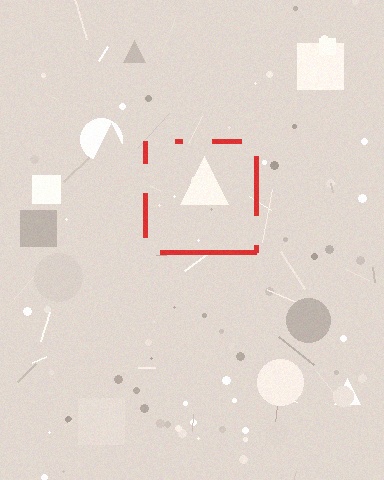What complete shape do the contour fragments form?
The contour fragments form a square.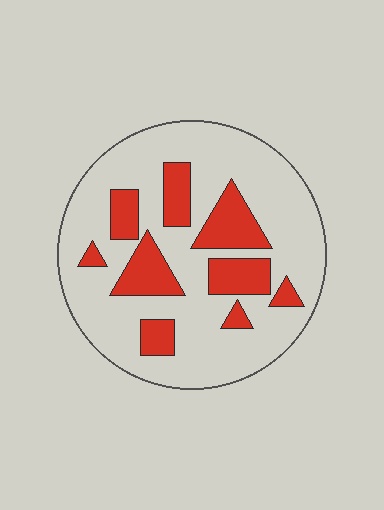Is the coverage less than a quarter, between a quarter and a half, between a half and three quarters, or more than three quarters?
Less than a quarter.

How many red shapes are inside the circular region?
9.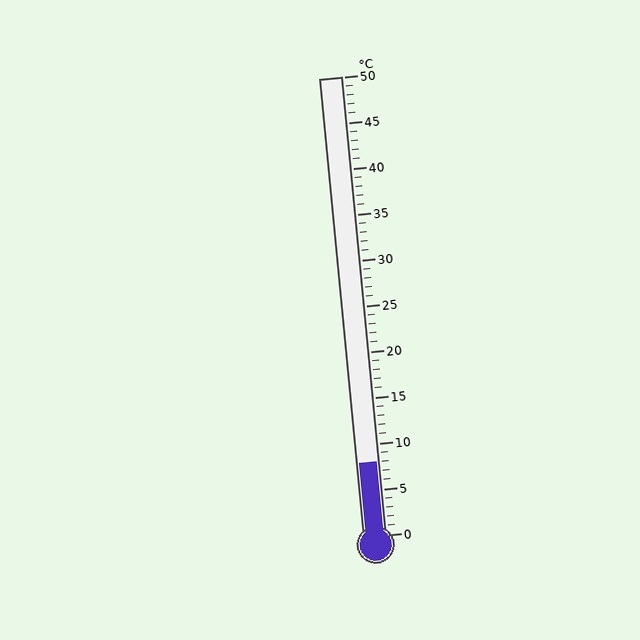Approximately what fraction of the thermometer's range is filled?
The thermometer is filled to approximately 15% of its range.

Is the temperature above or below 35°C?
The temperature is below 35°C.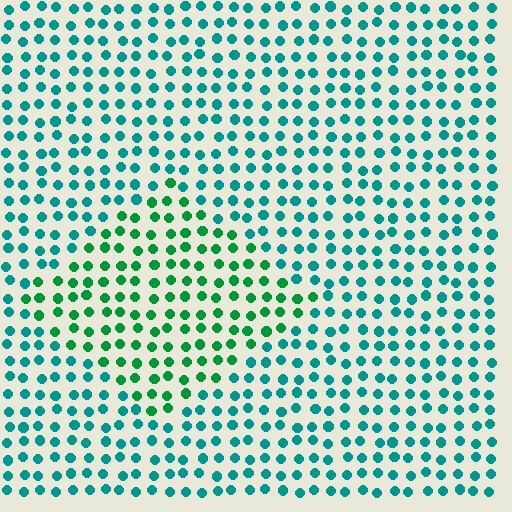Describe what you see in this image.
The image is filled with small teal elements in a uniform arrangement. A diamond-shaped region is visible where the elements are tinted to a slightly different hue, forming a subtle color boundary.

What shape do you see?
I see a diamond.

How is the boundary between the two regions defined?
The boundary is defined purely by a slight shift in hue (about 36 degrees). Spacing, size, and orientation are identical on both sides.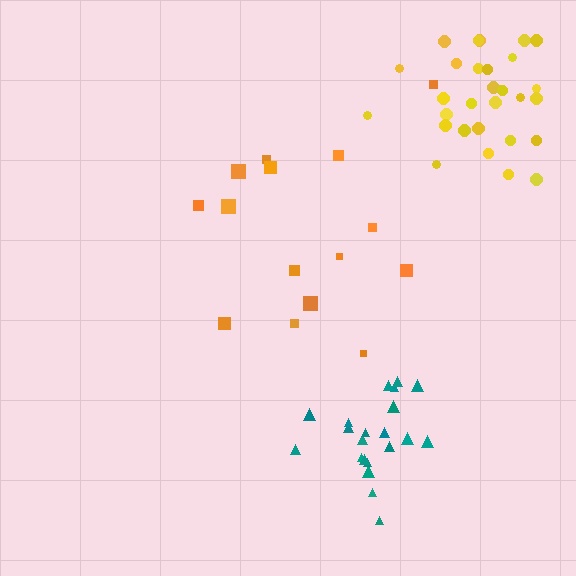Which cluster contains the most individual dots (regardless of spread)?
Yellow (29).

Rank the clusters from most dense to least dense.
teal, yellow, orange.